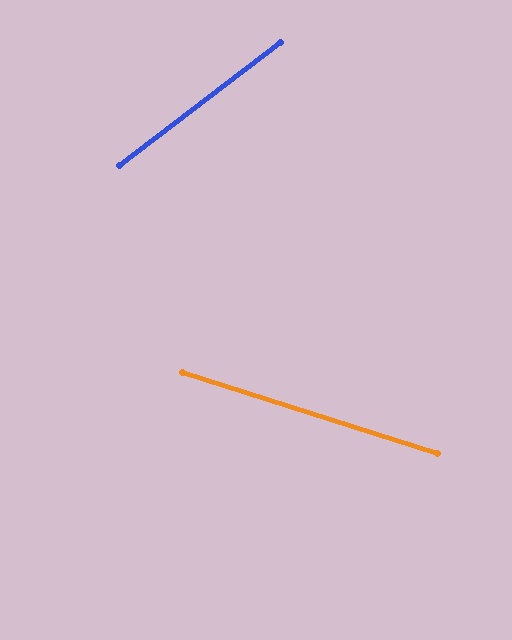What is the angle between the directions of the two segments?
Approximately 55 degrees.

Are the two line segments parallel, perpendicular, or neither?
Neither parallel nor perpendicular — they differ by about 55°.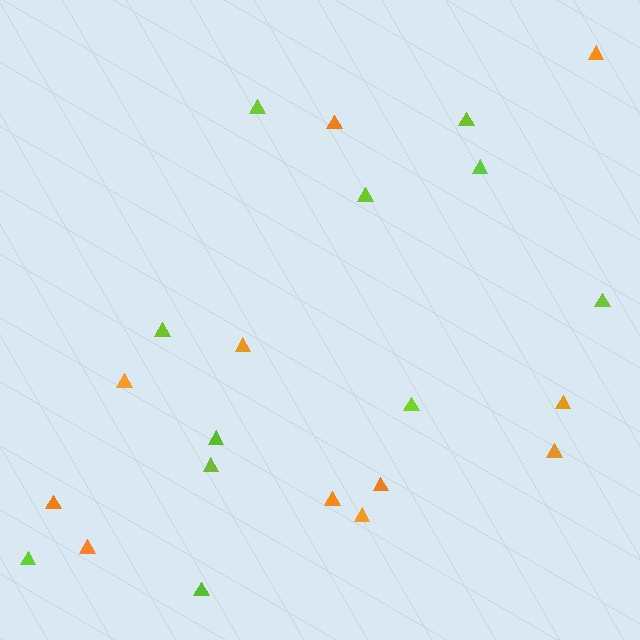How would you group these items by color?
There are 2 groups: one group of orange triangles (11) and one group of lime triangles (11).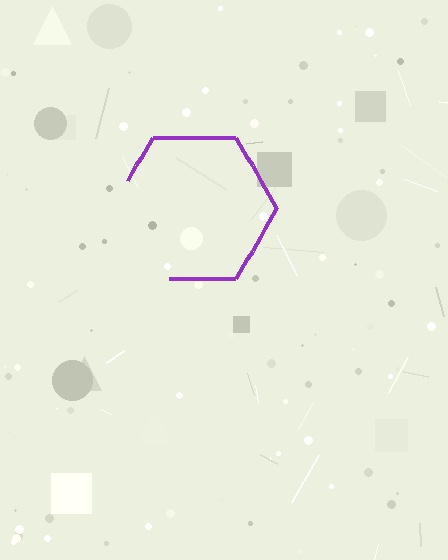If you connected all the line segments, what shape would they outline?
They would outline a hexagon.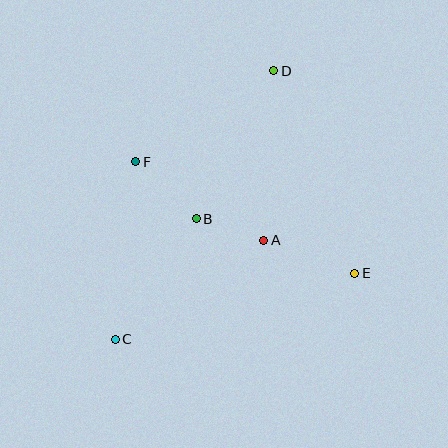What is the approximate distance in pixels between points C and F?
The distance between C and F is approximately 179 pixels.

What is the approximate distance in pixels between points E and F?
The distance between E and F is approximately 246 pixels.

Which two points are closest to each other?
Points A and B are closest to each other.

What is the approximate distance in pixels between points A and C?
The distance between A and C is approximately 178 pixels.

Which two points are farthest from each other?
Points C and D are farthest from each other.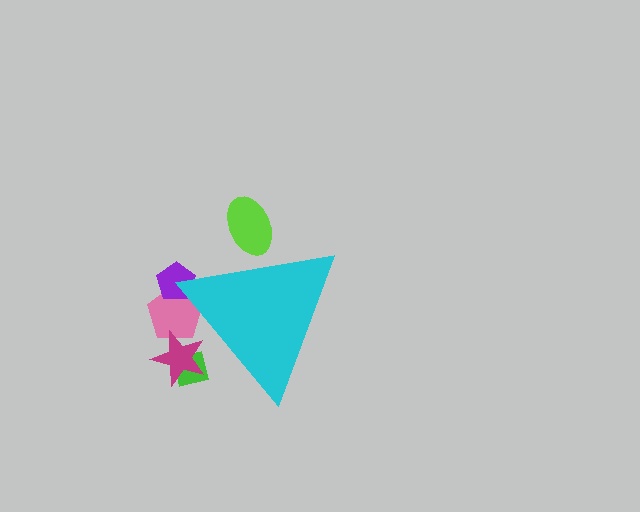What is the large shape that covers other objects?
A cyan triangle.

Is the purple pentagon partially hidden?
Yes, the purple pentagon is partially hidden behind the cyan triangle.